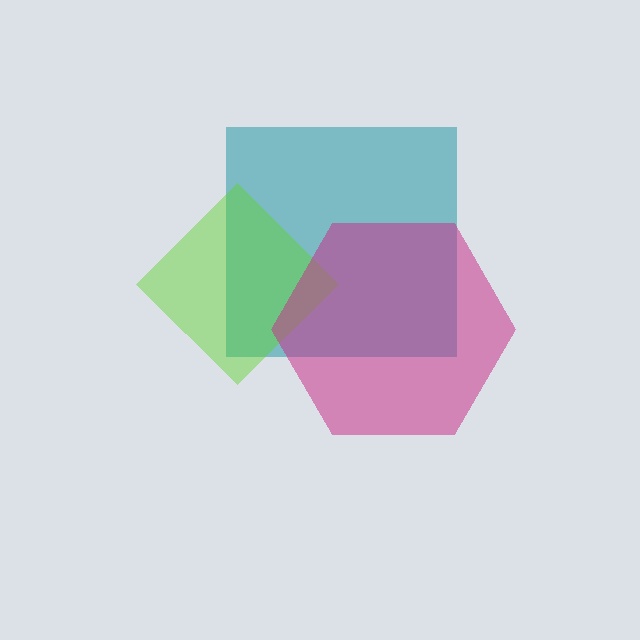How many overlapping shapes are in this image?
There are 3 overlapping shapes in the image.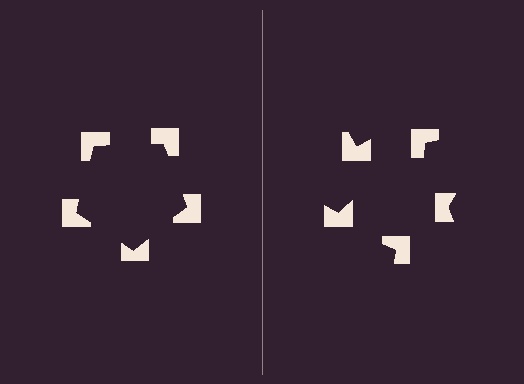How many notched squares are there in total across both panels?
10 — 5 on each side.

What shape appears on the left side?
An illusory pentagon.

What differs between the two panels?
The notched squares are positioned identically on both sides; only the wedge orientations differ. On the left they align to a pentagon; on the right they are misaligned.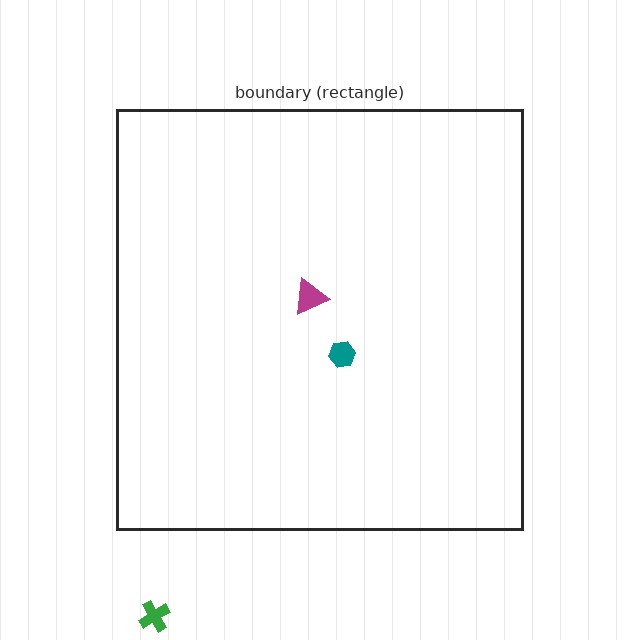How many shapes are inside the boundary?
2 inside, 1 outside.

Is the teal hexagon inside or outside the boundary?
Inside.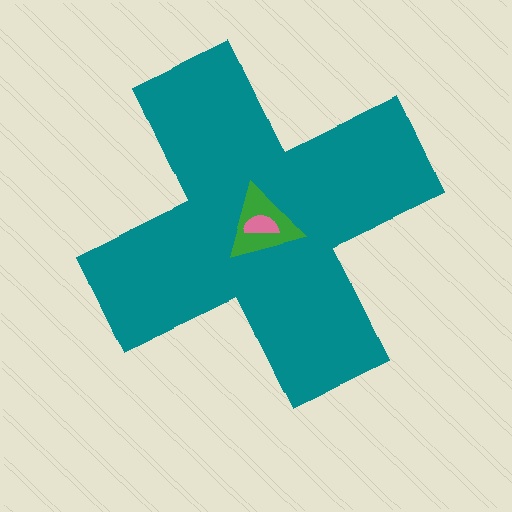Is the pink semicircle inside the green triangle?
Yes.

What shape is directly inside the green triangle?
The pink semicircle.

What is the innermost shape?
The pink semicircle.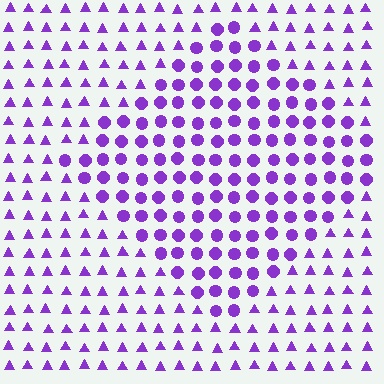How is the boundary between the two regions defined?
The boundary is defined by a change in element shape: circles inside vs. triangles outside. All elements share the same color and spacing.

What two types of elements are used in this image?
The image uses circles inside the diamond region and triangles outside it.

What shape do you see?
I see a diamond.